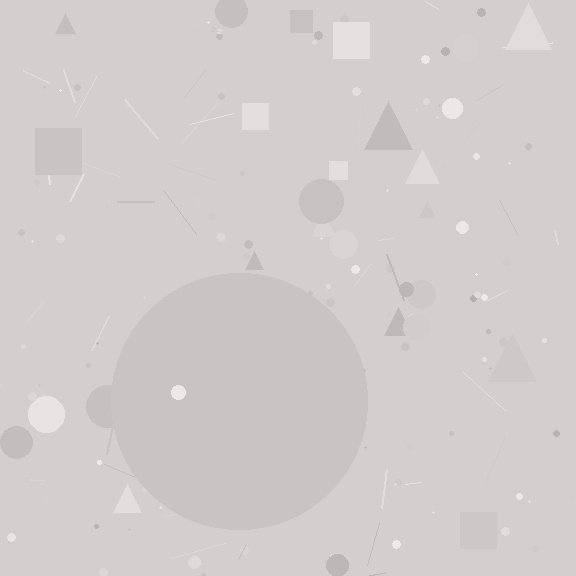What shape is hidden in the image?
A circle is hidden in the image.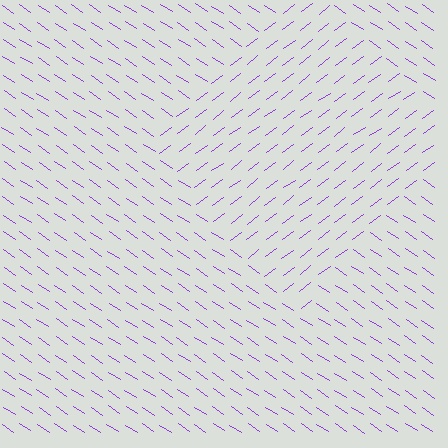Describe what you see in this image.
The image is filled with small purple line segments. A diamond region in the image has lines oriented differently from the surrounding lines, creating a visible texture boundary.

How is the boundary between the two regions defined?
The boundary is defined purely by a change in line orientation (approximately 70 degrees difference). All lines are the same color and thickness.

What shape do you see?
I see a diamond.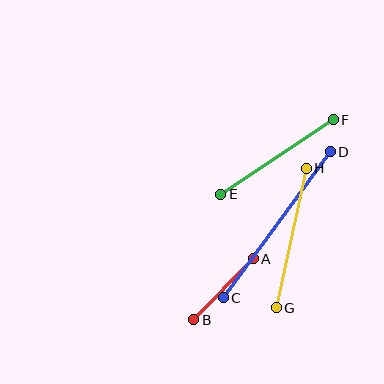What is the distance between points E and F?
The distance is approximately 135 pixels.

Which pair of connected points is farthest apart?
Points C and D are farthest apart.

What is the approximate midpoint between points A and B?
The midpoint is at approximately (223, 289) pixels.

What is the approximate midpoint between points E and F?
The midpoint is at approximately (277, 157) pixels.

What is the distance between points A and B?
The distance is approximately 85 pixels.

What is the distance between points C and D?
The distance is approximately 181 pixels.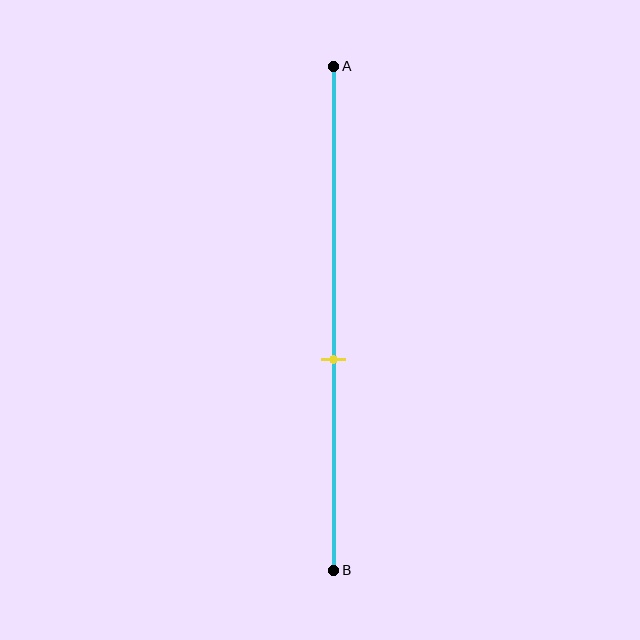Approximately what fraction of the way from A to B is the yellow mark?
The yellow mark is approximately 60% of the way from A to B.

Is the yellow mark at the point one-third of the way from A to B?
No, the mark is at about 60% from A, not at the 33% one-third point.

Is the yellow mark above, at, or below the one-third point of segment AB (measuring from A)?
The yellow mark is below the one-third point of segment AB.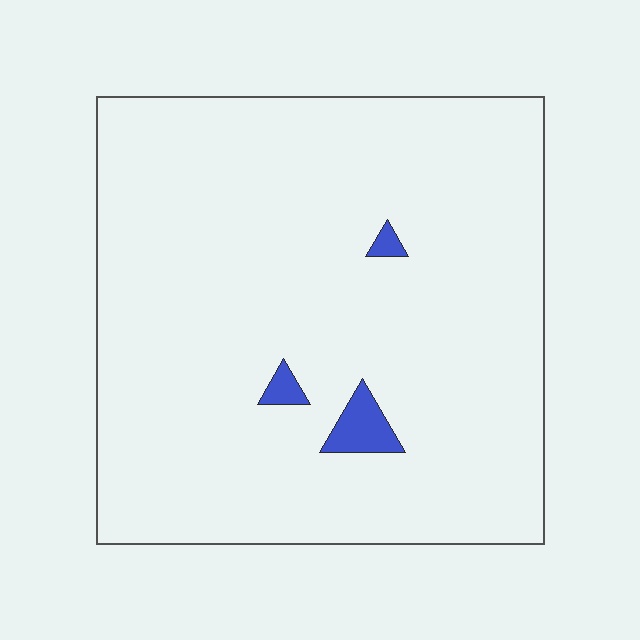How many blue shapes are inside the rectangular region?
3.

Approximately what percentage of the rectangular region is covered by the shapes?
Approximately 5%.